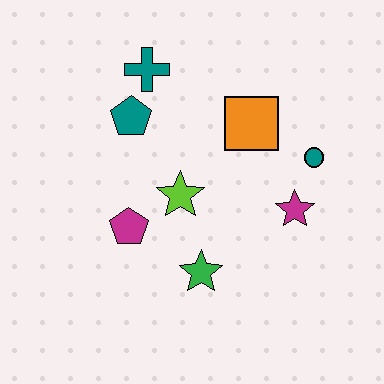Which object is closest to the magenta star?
The teal circle is closest to the magenta star.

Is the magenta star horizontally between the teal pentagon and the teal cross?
No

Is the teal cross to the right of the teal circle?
No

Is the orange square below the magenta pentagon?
No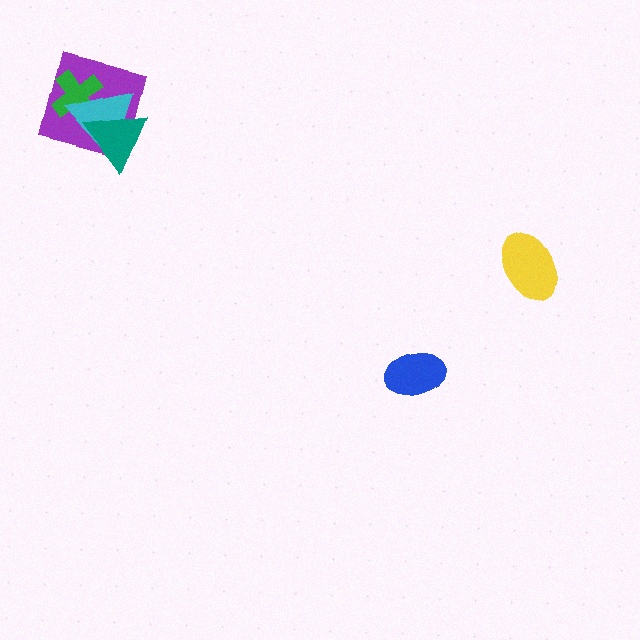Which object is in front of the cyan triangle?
The teal triangle is in front of the cyan triangle.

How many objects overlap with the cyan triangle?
3 objects overlap with the cyan triangle.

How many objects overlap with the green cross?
2 objects overlap with the green cross.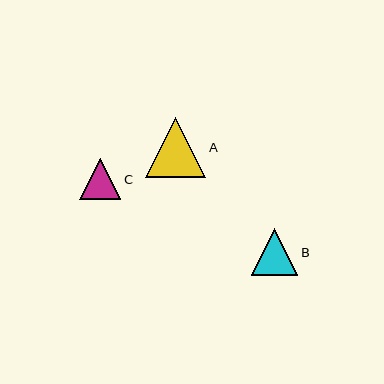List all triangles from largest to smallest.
From largest to smallest: A, B, C.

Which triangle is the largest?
Triangle A is the largest with a size of approximately 60 pixels.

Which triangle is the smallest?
Triangle C is the smallest with a size of approximately 41 pixels.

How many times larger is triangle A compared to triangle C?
Triangle A is approximately 1.5 times the size of triangle C.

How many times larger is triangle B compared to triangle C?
Triangle B is approximately 1.1 times the size of triangle C.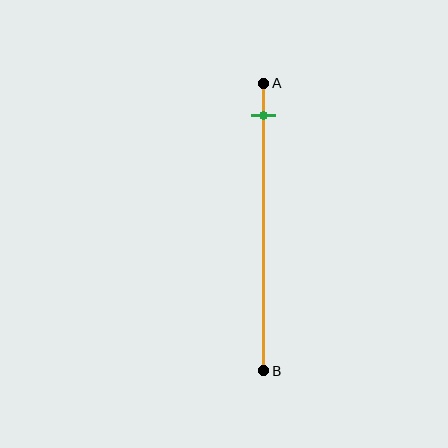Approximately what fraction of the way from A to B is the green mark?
The green mark is approximately 10% of the way from A to B.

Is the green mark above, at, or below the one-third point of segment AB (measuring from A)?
The green mark is above the one-third point of segment AB.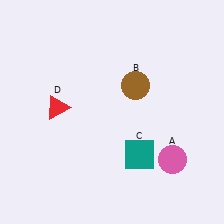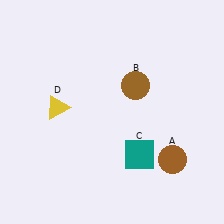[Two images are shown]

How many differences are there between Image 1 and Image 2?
There are 2 differences between the two images.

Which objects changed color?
A changed from pink to brown. D changed from red to yellow.